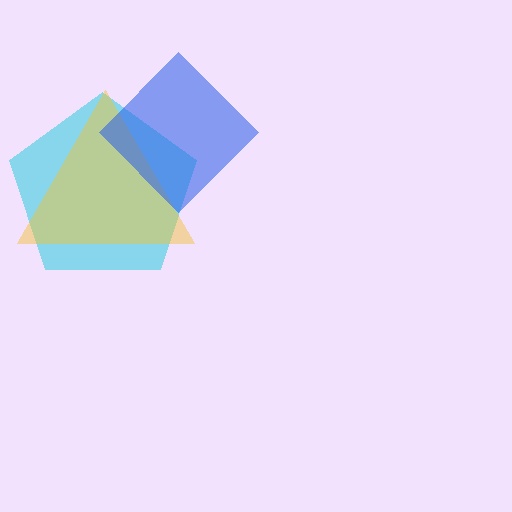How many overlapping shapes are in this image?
There are 3 overlapping shapes in the image.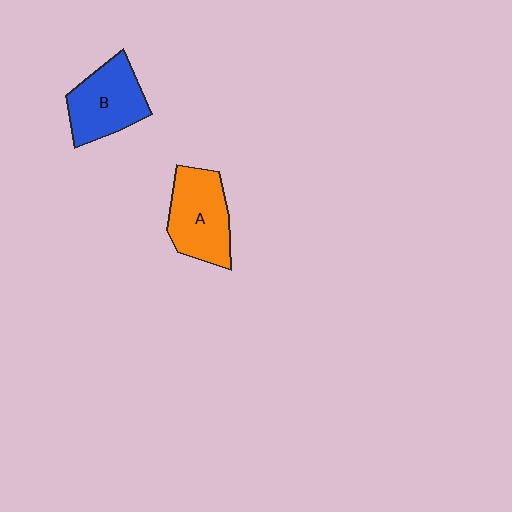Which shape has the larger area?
Shape A (orange).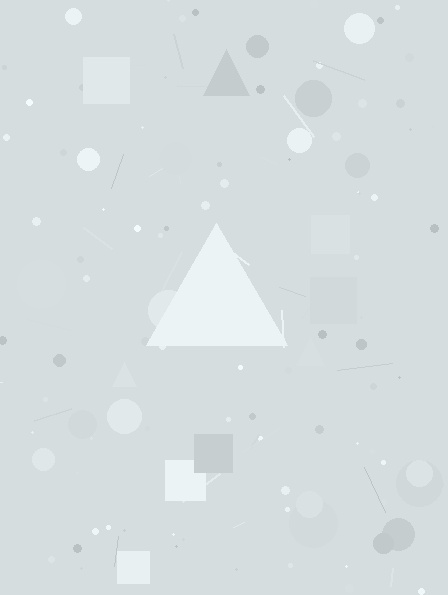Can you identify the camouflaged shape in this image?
The camouflaged shape is a triangle.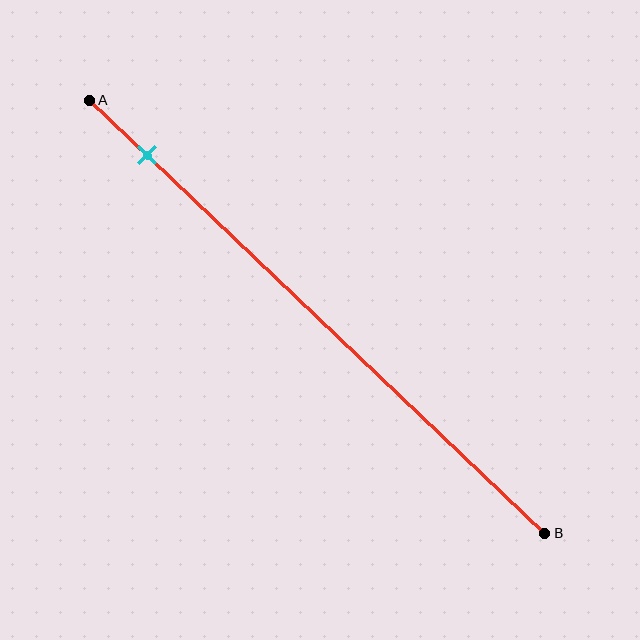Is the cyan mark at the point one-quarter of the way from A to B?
No, the mark is at about 15% from A, not at the 25% one-quarter point.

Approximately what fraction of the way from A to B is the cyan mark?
The cyan mark is approximately 15% of the way from A to B.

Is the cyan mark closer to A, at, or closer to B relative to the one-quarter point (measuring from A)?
The cyan mark is closer to point A than the one-quarter point of segment AB.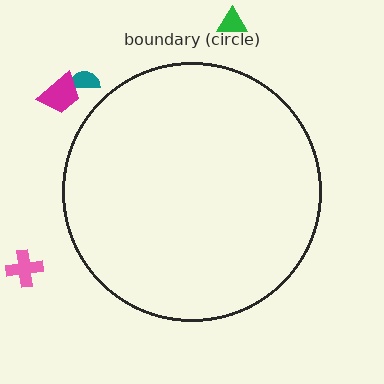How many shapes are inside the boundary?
0 inside, 4 outside.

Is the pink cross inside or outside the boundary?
Outside.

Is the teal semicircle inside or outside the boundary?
Outside.